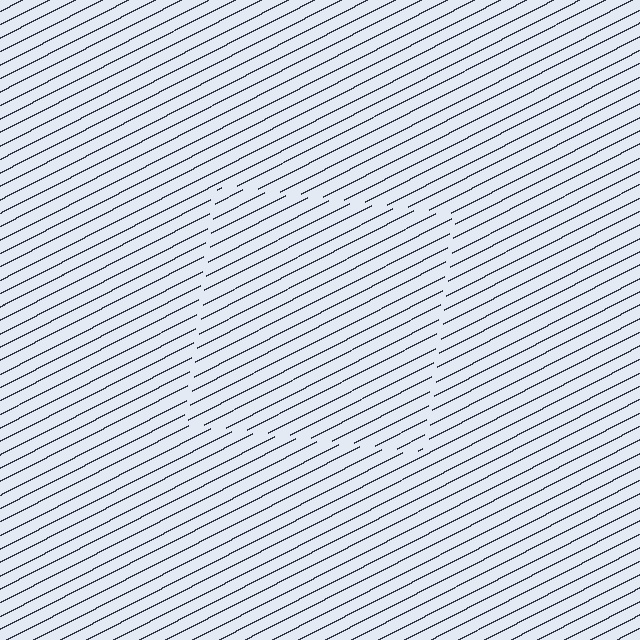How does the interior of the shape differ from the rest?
The interior of the shape contains the same grating, shifted by half a period — the contour is defined by the phase discontinuity where line-ends from the inner and outer gratings abut.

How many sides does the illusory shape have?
4 sides — the line-ends trace a square.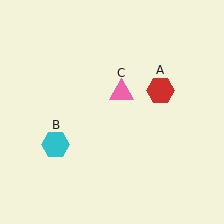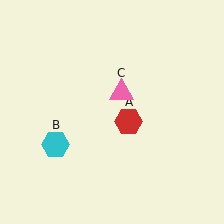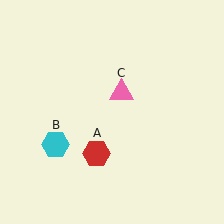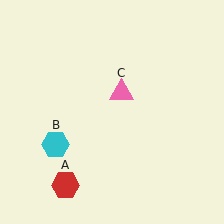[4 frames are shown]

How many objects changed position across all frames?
1 object changed position: red hexagon (object A).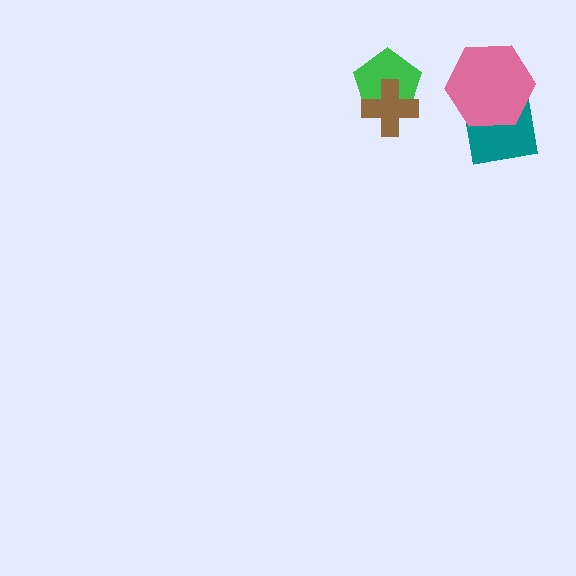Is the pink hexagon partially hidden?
No, no other shape covers it.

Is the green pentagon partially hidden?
Yes, it is partially covered by another shape.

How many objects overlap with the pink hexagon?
1 object overlaps with the pink hexagon.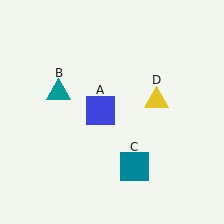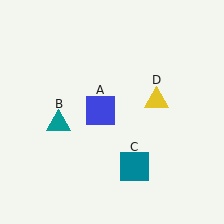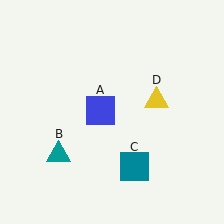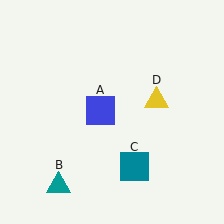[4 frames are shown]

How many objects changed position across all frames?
1 object changed position: teal triangle (object B).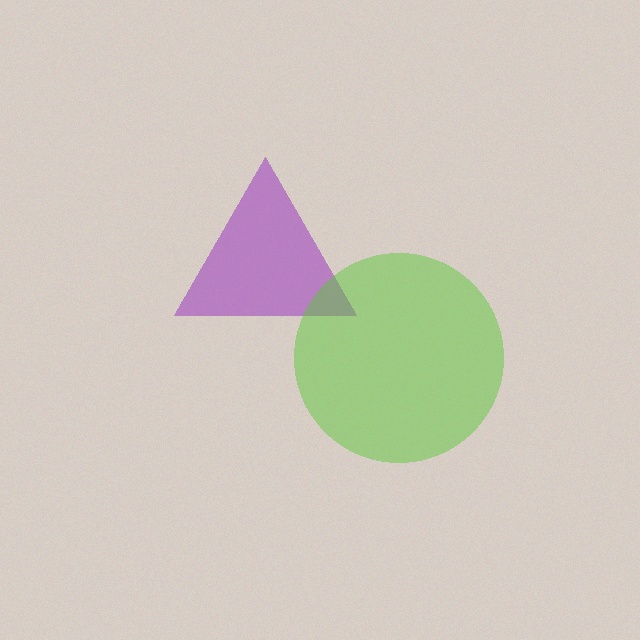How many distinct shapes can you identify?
There are 2 distinct shapes: a purple triangle, a lime circle.